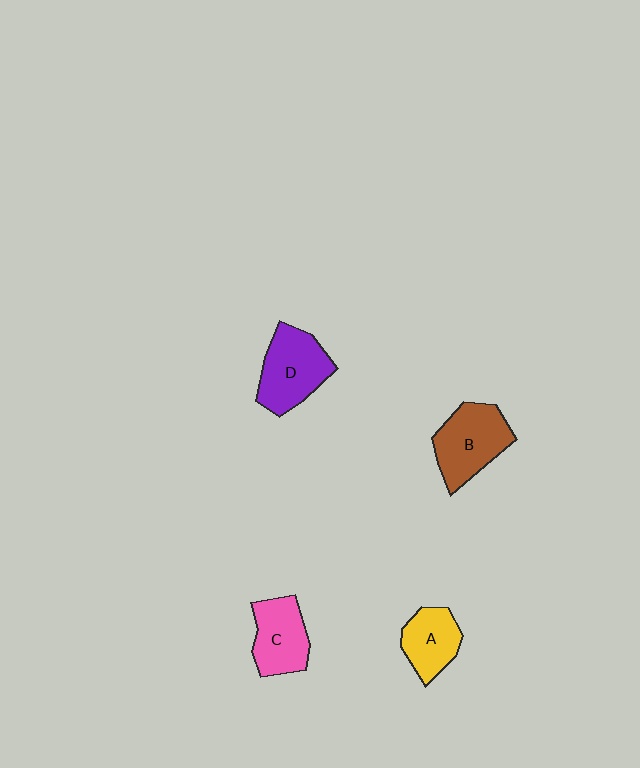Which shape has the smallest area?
Shape A (yellow).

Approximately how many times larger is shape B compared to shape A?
Approximately 1.4 times.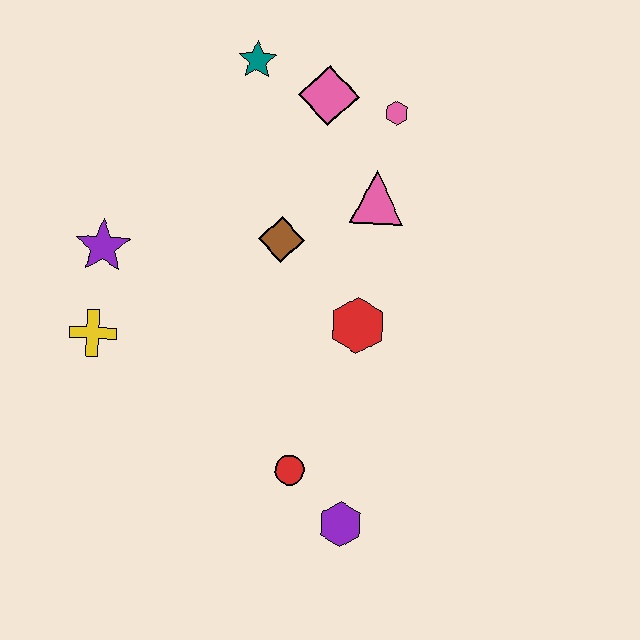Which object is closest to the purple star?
The yellow cross is closest to the purple star.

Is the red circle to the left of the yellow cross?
No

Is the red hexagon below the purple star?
Yes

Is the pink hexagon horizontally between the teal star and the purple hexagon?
No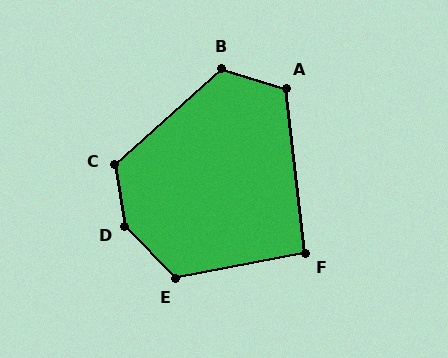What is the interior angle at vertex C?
Approximately 123 degrees (obtuse).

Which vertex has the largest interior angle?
D, at approximately 144 degrees.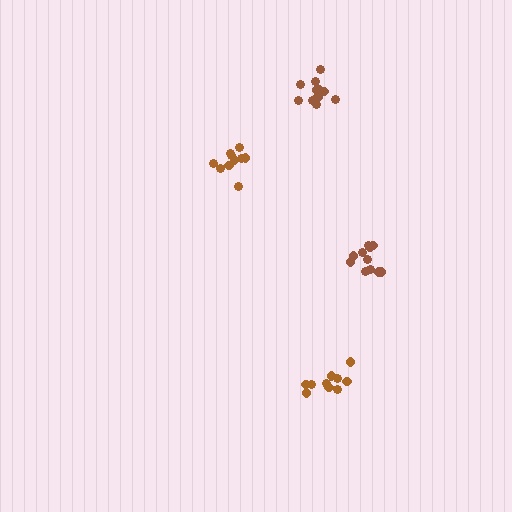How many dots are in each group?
Group 1: 11 dots, Group 2: 10 dots, Group 3: 10 dots, Group 4: 11 dots (42 total).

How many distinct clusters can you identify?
There are 4 distinct clusters.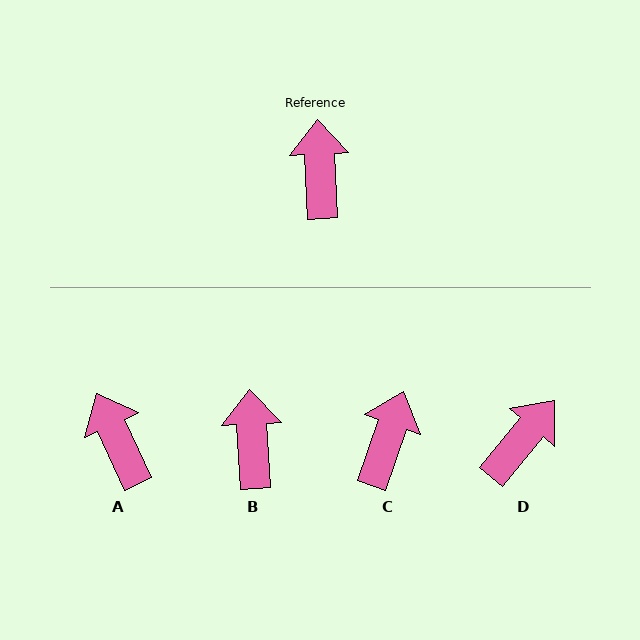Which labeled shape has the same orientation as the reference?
B.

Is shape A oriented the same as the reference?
No, it is off by about 21 degrees.